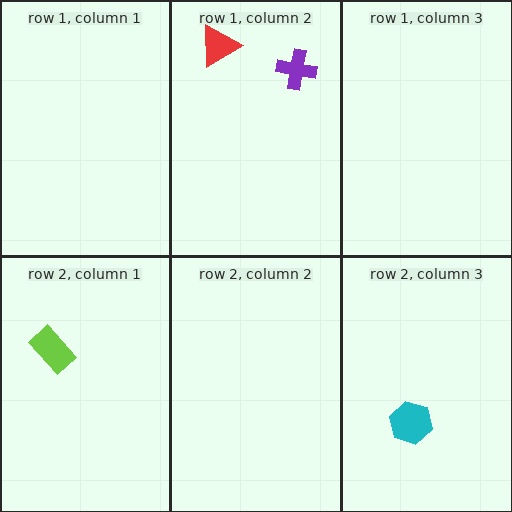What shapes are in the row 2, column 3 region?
The cyan hexagon.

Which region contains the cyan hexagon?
The row 2, column 3 region.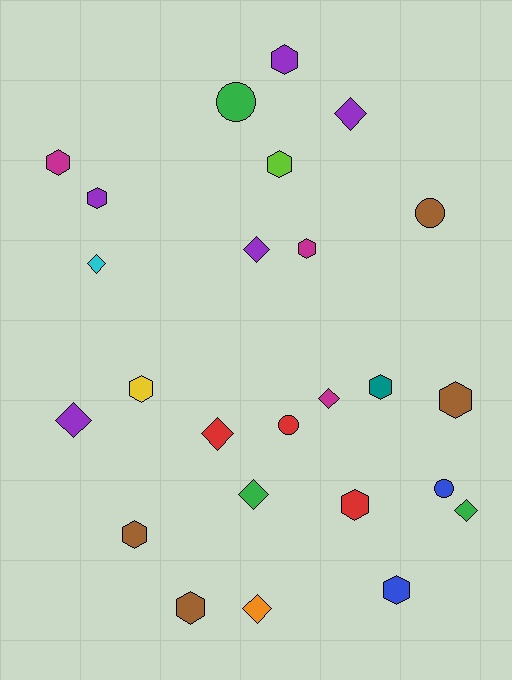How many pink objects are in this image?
There are no pink objects.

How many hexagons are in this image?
There are 12 hexagons.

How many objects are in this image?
There are 25 objects.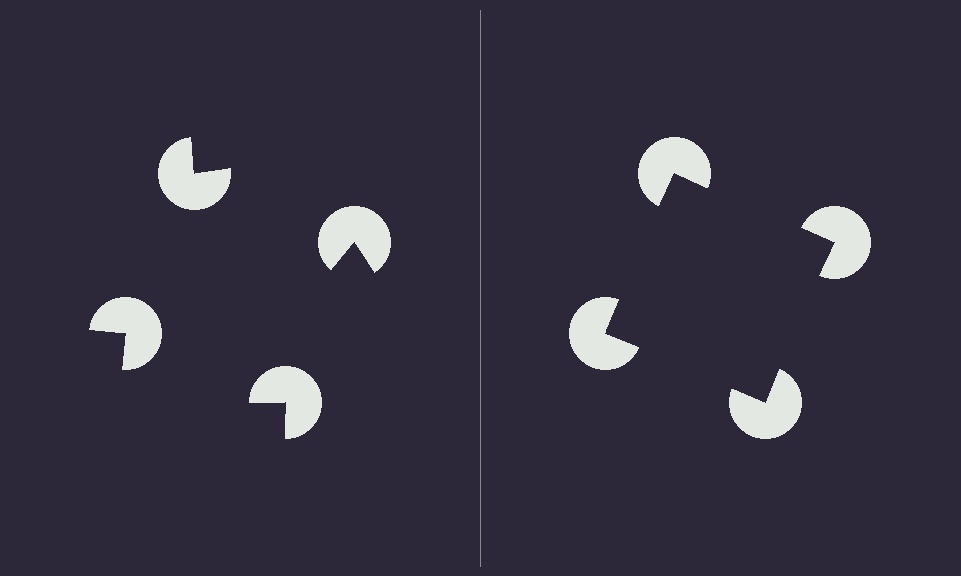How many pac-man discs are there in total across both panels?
8 — 4 on each side.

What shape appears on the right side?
An illusory square.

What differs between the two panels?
The pac-man discs are positioned identically on both sides; only the wedge orientations differ. On the right they align to a square; on the left they are misaligned.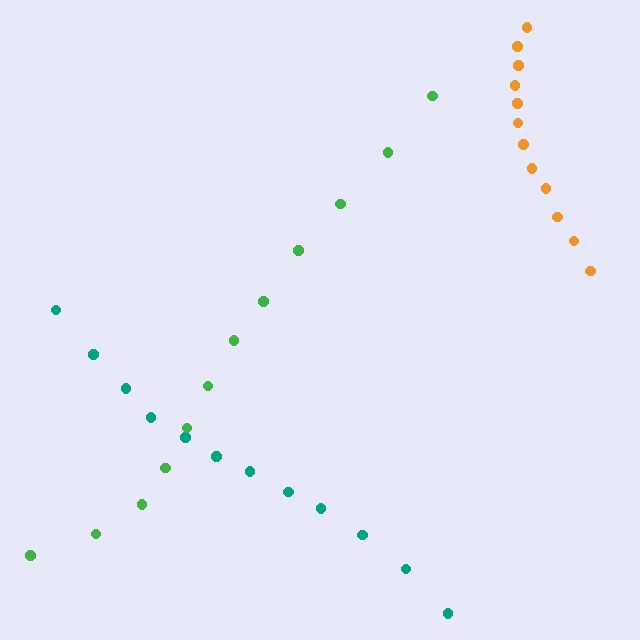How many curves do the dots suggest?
There are 3 distinct paths.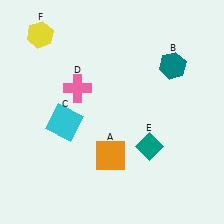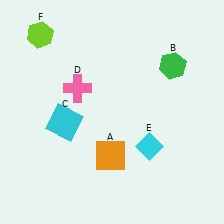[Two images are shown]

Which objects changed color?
B changed from teal to green. E changed from teal to cyan. F changed from yellow to lime.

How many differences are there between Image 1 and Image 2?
There are 3 differences between the two images.